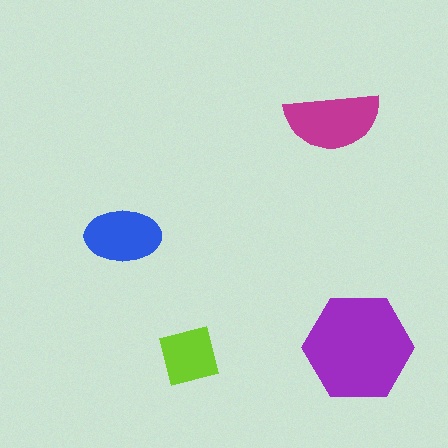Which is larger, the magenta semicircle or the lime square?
The magenta semicircle.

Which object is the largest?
The purple hexagon.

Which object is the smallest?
The lime square.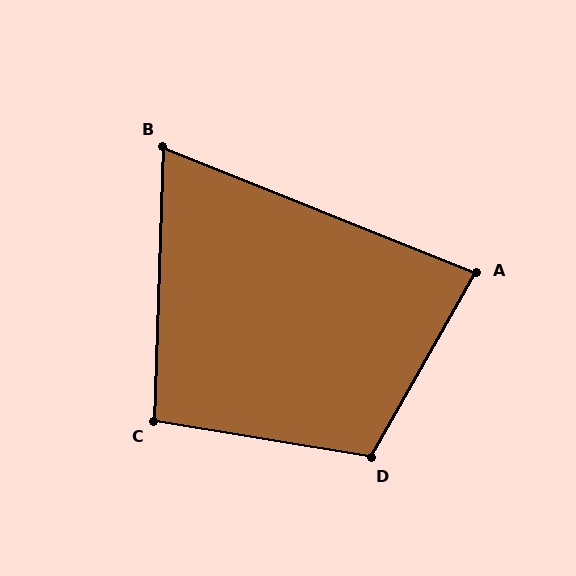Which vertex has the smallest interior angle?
B, at approximately 70 degrees.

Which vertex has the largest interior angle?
D, at approximately 110 degrees.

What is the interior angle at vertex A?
Approximately 82 degrees (acute).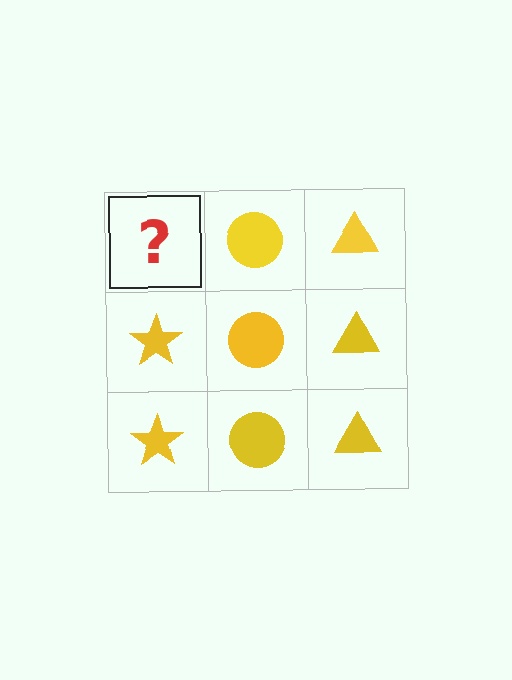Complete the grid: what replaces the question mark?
The question mark should be replaced with a yellow star.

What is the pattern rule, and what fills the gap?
The rule is that each column has a consistent shape. The gap should be filled with a yellow star.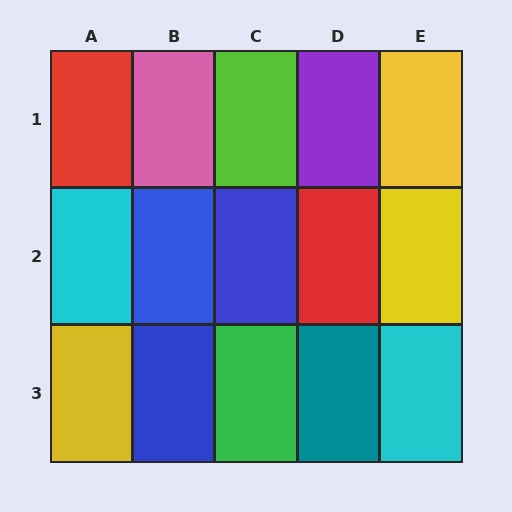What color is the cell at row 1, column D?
Purple.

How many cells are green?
1 cell is green.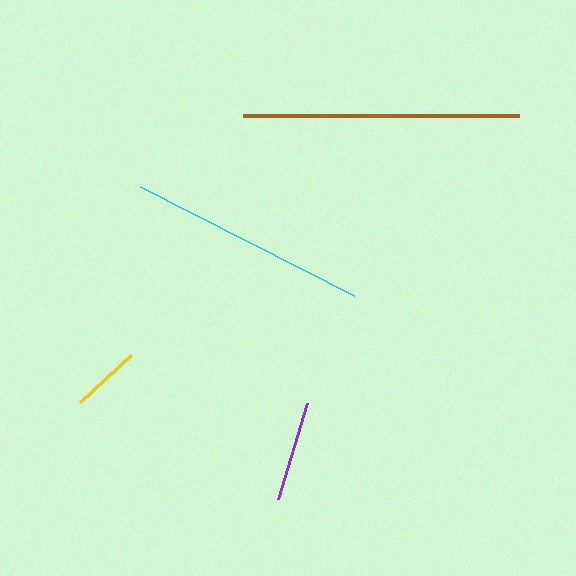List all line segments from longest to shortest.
From longest to shortest: brown, cyan, purple, yellow.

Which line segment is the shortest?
The yellow line is the shortest at approximately 68 pixels.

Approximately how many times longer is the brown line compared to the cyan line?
The brown line is approximately 1.2 times the length of the cyan line.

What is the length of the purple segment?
The purple segment is approximately 100 pixels long.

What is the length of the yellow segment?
The yellow segment is approximately 68 pixels long.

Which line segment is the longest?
The brown line is the longest at approximately 277 pixels.